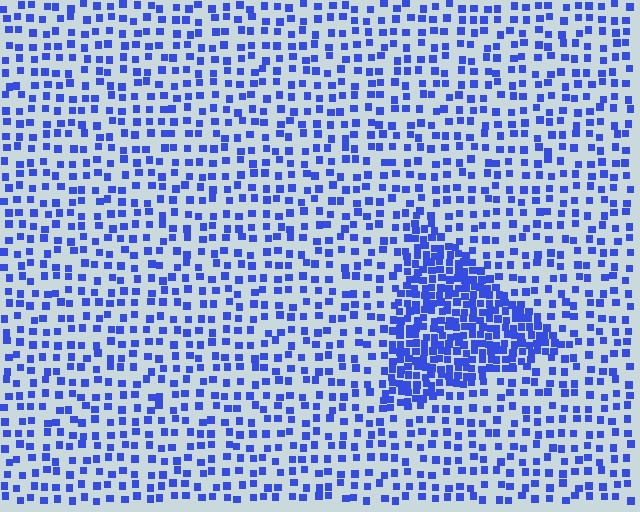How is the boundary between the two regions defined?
The boundary is defined by a change in element density (approximately 2.6x ratio). All elements are the same color, size, and shape.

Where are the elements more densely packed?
The elements are more densely packed inside the triangle boundary.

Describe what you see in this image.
The image contains small blue elements arranged at two different densities. A triangle-shaped region is visible where the elements are more densely packed than the surrounding area.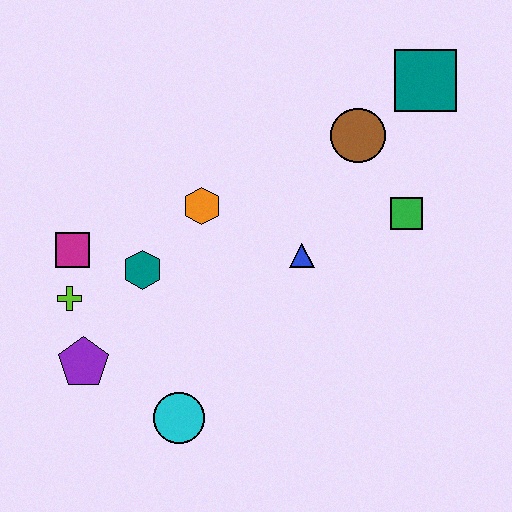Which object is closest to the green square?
The brown circle is closest to the green square.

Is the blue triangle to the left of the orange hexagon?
No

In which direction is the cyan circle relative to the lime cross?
The cyan circle is below the lime cross.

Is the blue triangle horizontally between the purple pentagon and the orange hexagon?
No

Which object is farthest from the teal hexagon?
The teal square is farthest from the teal hexagon.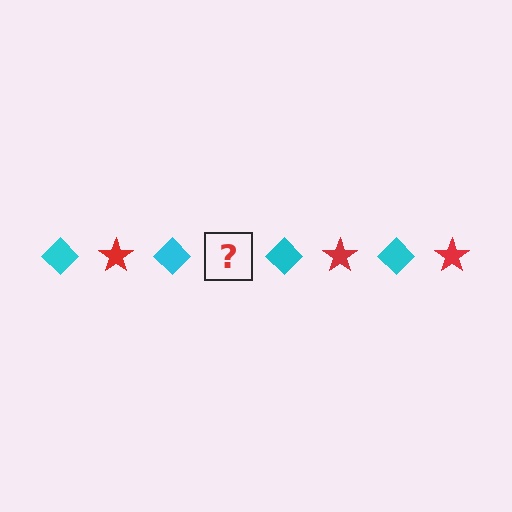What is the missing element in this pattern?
The missing element is a red star.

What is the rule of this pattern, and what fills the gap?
The rule is that the pattern alternates between cyan diamond and red star. The gap should be filled with a red star.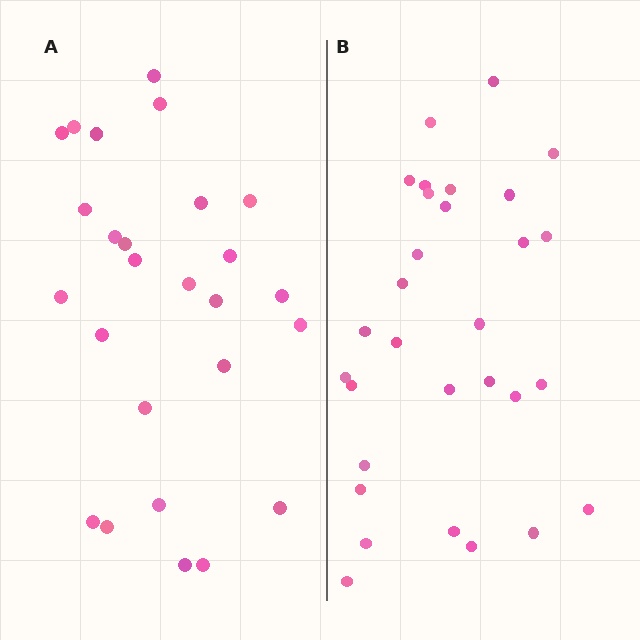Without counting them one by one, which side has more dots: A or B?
Region B (the right region) has more dots.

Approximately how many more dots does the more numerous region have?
Region B has about 4 more dots than region A.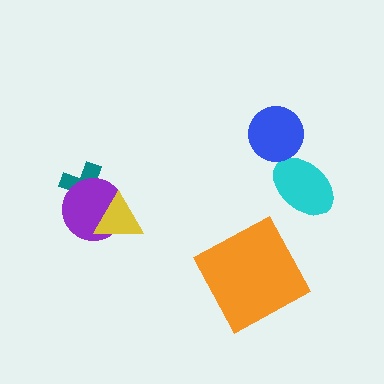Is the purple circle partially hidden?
Yes, it is partially covered by another shape.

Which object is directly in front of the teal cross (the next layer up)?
The purple circle is directly in front of the teal cross.